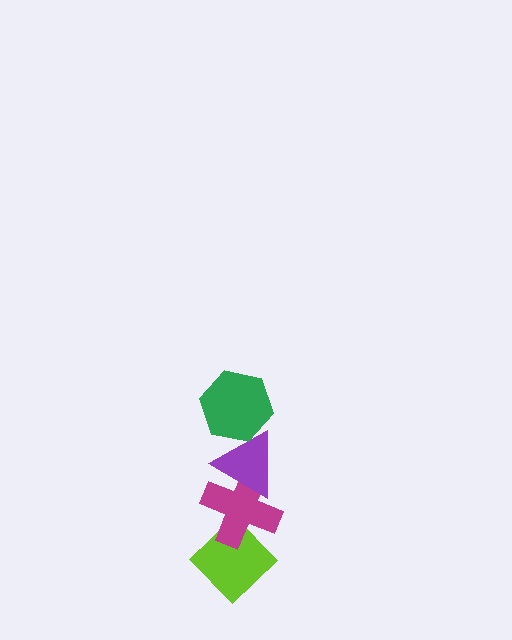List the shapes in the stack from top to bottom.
From top to bottom: the green hexagon, the purple triangle, the magenta cross, the lime diamond.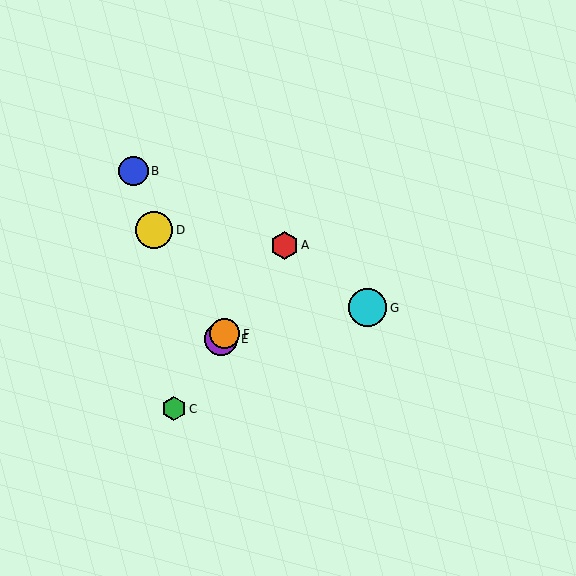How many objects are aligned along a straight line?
4 objects (A, C, E, F) are aligned along a straight line.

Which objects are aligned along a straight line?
Objects A, C, E, F are aligned along a straight line.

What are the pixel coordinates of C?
Object C is at (174, 409).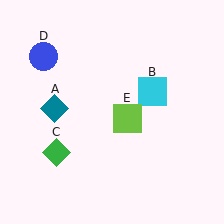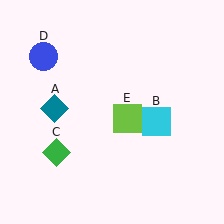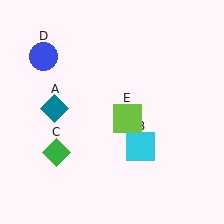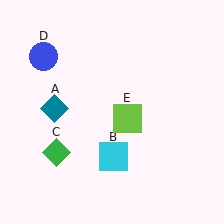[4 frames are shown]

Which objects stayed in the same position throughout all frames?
Teal diamond (object A) and green diamond (object C) and blue circle (object D) and lime square (object E) remained stationary.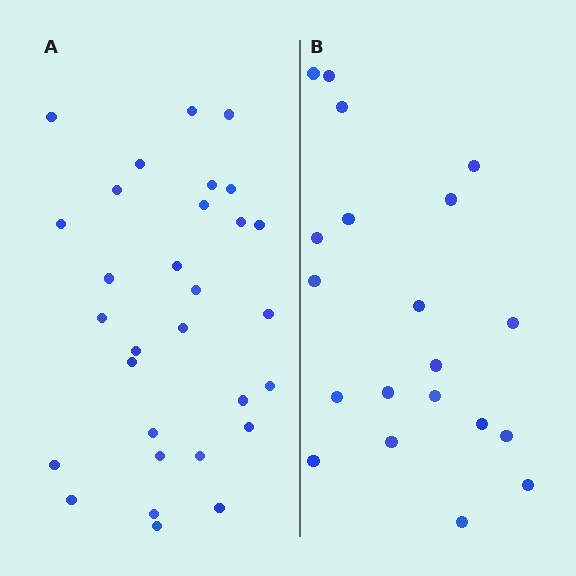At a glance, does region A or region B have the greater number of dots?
Region A (the left region) has more dots.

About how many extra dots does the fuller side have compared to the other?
Region A has roughly 10 or so more dots than region B.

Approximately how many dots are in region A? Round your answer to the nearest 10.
About 30 dots.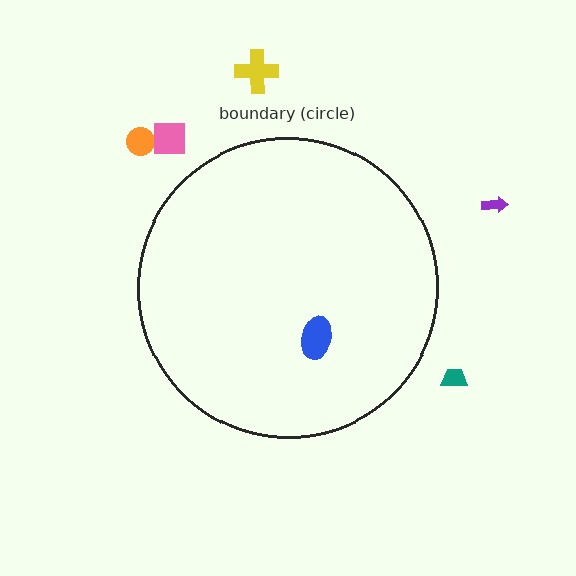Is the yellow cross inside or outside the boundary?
Outside.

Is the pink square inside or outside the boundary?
Outside.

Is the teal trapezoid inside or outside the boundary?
Outside.